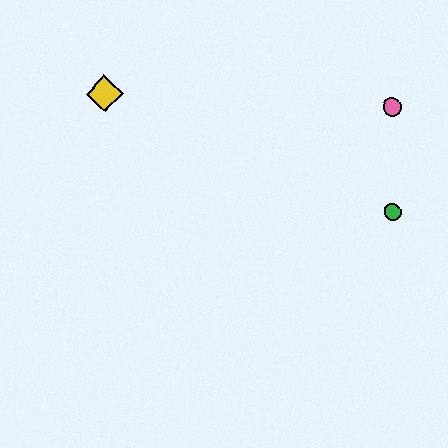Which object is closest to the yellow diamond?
The pink circle is closest to the yellow diamond.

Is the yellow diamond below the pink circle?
No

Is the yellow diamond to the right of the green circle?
No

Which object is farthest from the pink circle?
The yellow diamond is farthest from the pink circle.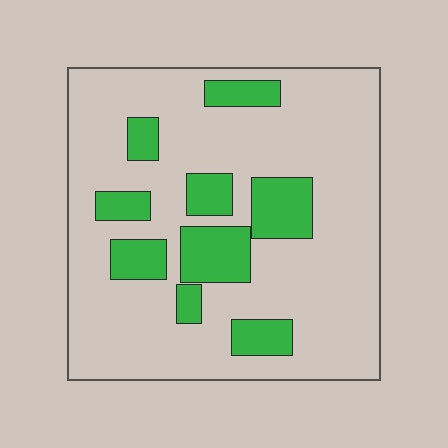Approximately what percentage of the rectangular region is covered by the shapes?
Approximately 20%.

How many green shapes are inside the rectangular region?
9.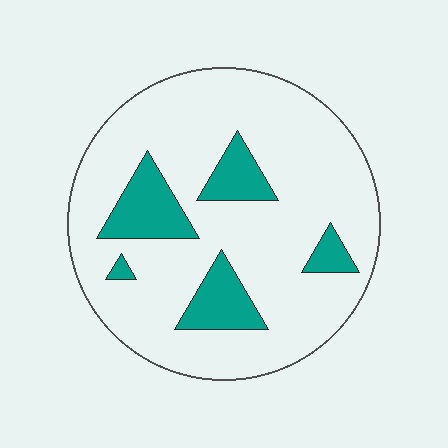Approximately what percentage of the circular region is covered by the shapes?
Approximately 15%.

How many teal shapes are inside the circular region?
5.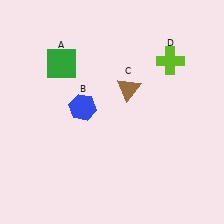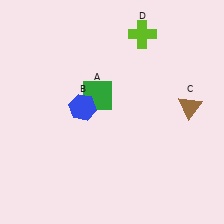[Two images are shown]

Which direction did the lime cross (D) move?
The lime cross (D) moved left.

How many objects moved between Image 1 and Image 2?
3 objects moved between the two images.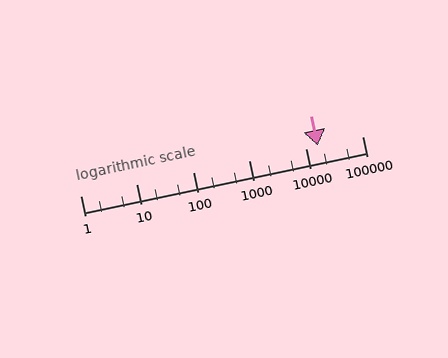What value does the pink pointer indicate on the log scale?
The pointer indicates approximately 16000.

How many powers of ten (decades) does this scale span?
The scale spans 5 decades, from 1 to 100000.